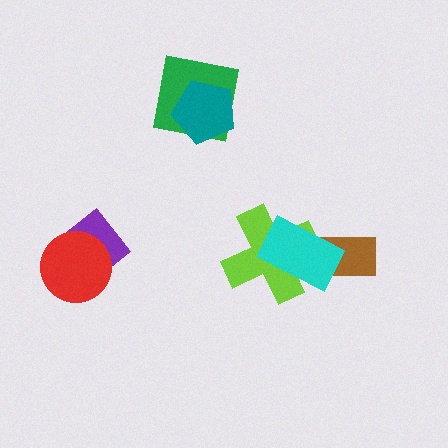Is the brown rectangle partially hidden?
Yes, it is partially covered by another shape.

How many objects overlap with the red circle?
1 object overlaps with the red circle.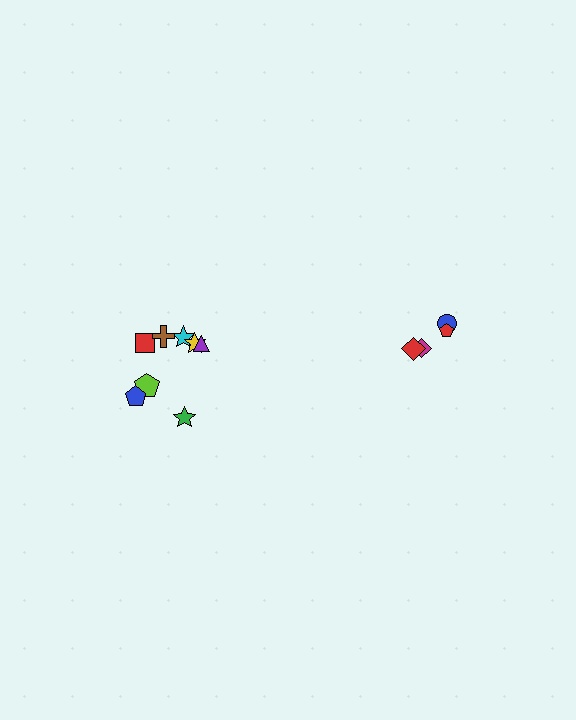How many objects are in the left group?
There are 8 objects.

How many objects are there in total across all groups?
There are 12 objects.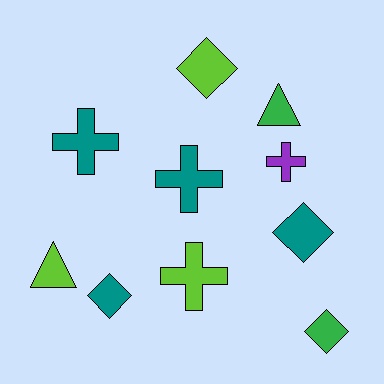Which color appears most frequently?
Teal, with 4 objects.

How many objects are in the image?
There are 10 objects.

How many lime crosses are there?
There is 1 lime cross.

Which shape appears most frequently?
Diamond, with 4 objects.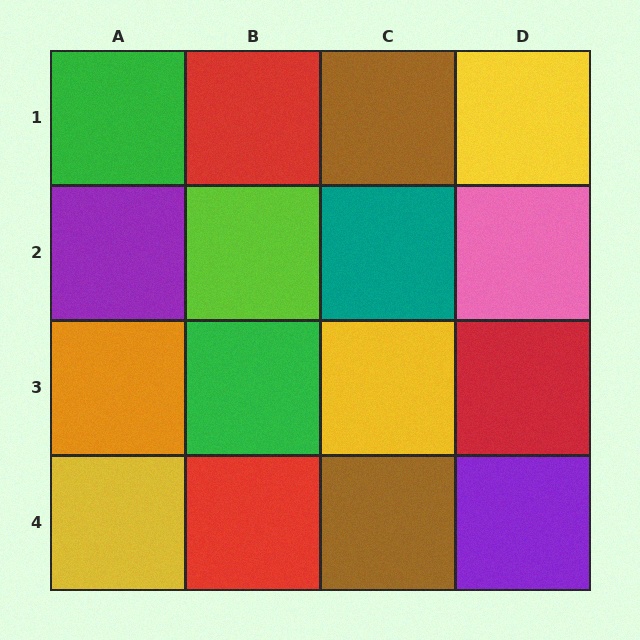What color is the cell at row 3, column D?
Red.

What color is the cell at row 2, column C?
Teal.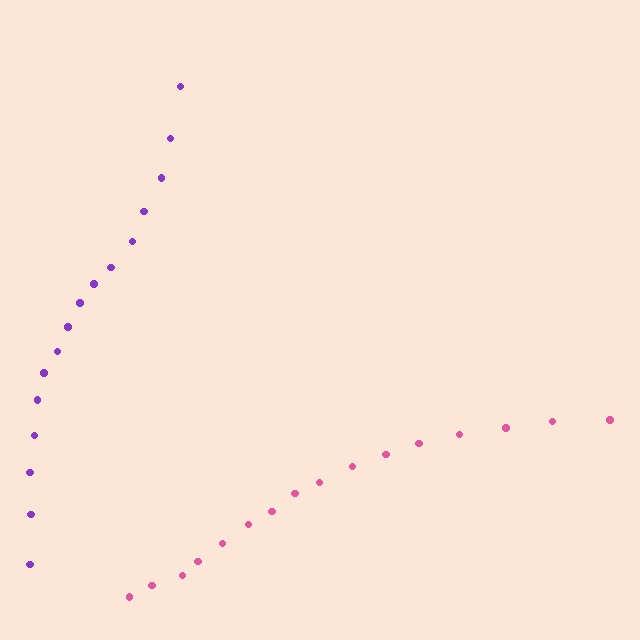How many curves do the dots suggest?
There are 2 distinct paths.